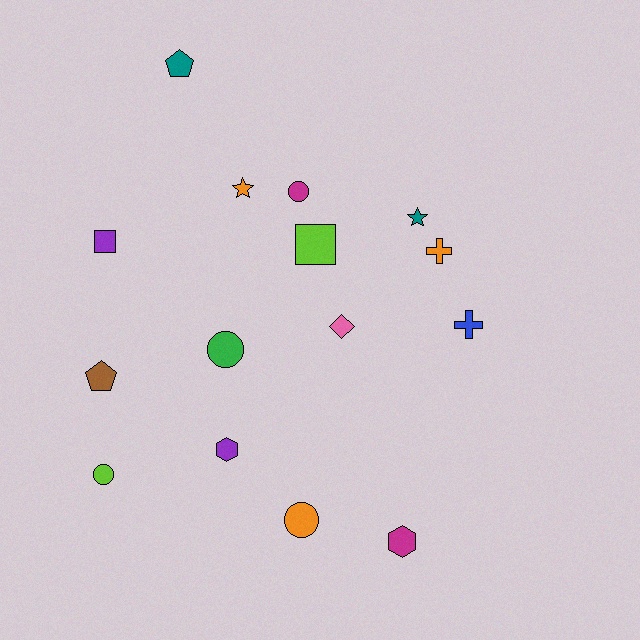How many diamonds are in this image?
There is 1 diamond.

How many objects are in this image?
There are 15 objects.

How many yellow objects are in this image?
There are no yellow objects.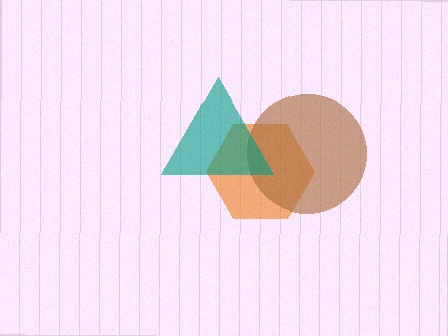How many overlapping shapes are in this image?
There are 3 overlapping shapes in the image.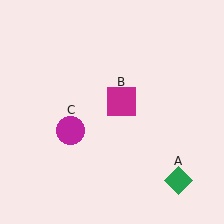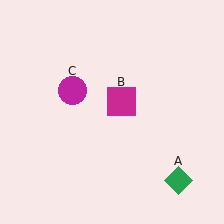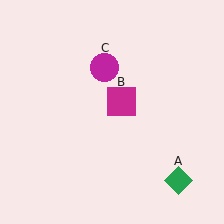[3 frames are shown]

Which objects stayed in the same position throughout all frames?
Green diamond (object A) and magenta square (object B) remained stationary.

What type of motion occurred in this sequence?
The magenta circle (object C) rotated clockwise around the center of the scene.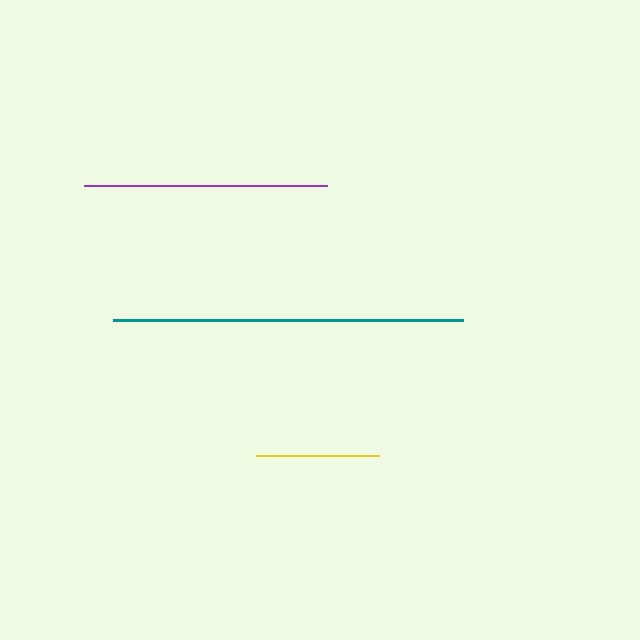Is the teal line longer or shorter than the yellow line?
The teal line is longer than the yellow line.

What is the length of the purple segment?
The purple segment is approximately 242 pixels long.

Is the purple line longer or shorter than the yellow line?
The purple line is longer than the yellow line.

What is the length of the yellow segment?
The yellow segment is approximately 123 pixels long.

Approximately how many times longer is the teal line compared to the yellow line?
The teal line is approximately 2.8 times the length of the yellow line.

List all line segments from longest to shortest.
From longest to shortest: teal, purple, yellow.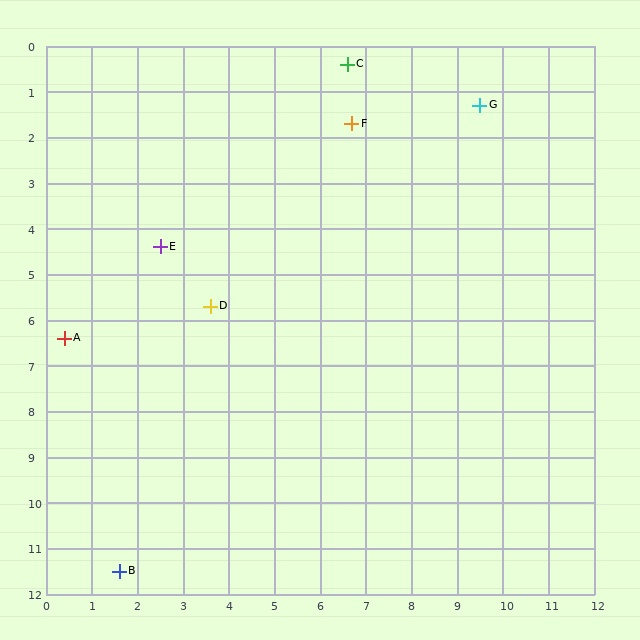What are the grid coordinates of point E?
Point E is at approximately (2.5, 4.4).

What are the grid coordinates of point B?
Point B is at approximately (1.6, 11.5).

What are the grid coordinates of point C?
Point C is at approximately (6.6, 0.4).